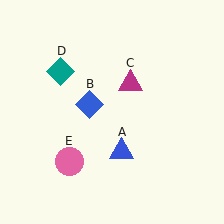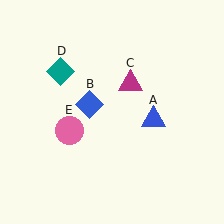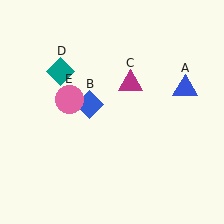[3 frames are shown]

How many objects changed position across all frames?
2 objects changed position: blue triangle (object A), pink circle (object E).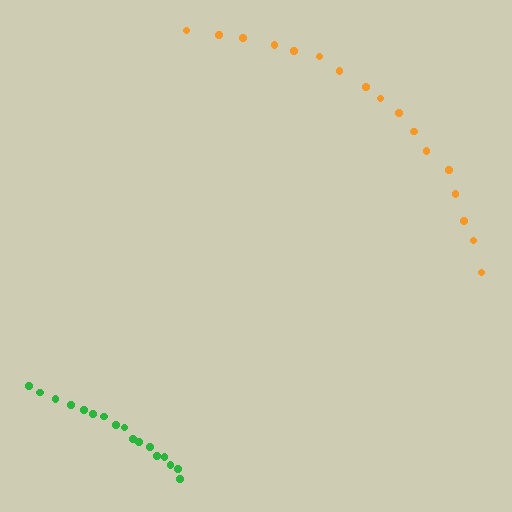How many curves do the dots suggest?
There are 2 distinct paths.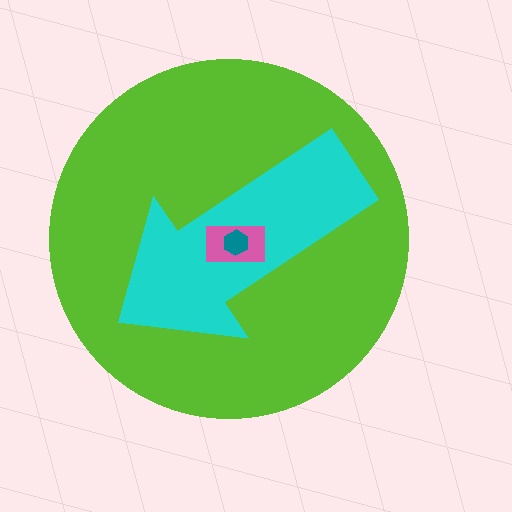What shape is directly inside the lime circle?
The cyan arrow.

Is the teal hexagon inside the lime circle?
Yes.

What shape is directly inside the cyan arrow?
The pink rectangle.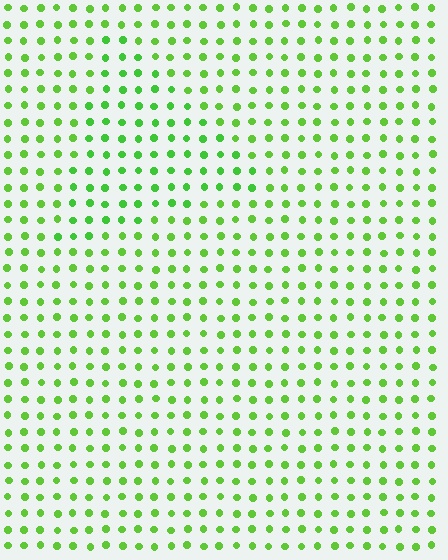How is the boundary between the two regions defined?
The boundary is defined purely by a slight shift in hue (about 15 degrees). Spacing, size, and orientation are identical on both sides.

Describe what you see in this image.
The image is filled with small lime elements in a uniform arrangement. A triangle-shaped region is visible where the elements are tinted to a slightly different hue, forming a subtle color boundary.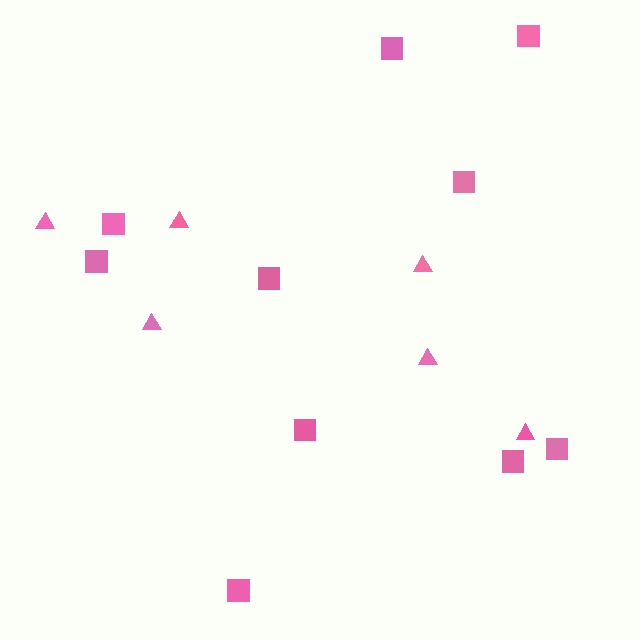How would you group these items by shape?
There are 2 groups: one group of squares (10) and one group of triangles (6).